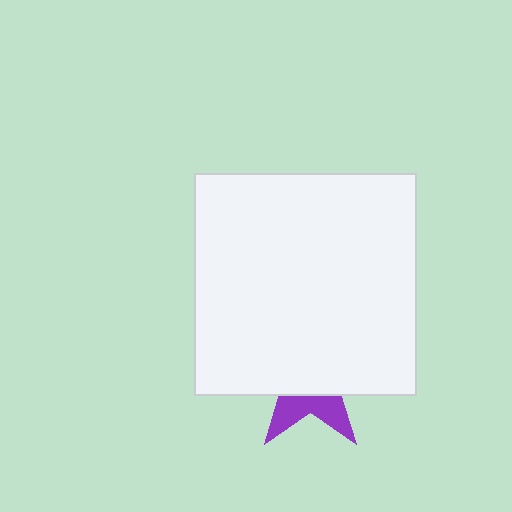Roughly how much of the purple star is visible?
A small part of it is visible (roughly 33%).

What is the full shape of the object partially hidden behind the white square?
The partially hidden object is a purple star.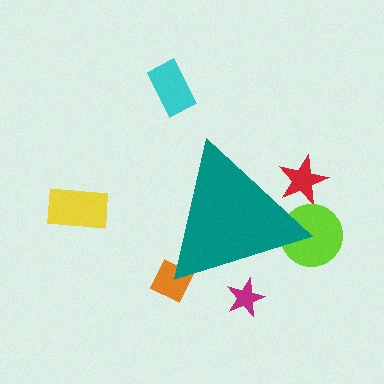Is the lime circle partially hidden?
Yes, the lime circle is partially hidden behind the teal triangle.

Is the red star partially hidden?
Yes, the red star is partially hidden behind the teal triangle.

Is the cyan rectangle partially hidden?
No, the cyan rectangle is fully visible.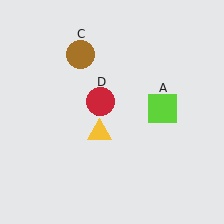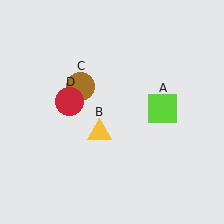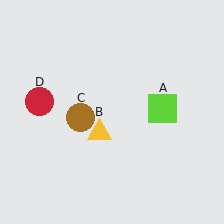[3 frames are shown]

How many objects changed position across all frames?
2 objects changed position: brown circle (object C), red circle (object D).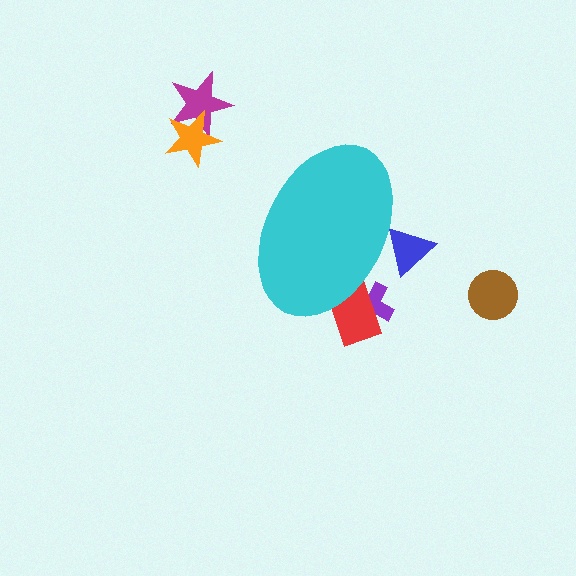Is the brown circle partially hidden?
No, the brown circle is fully visible.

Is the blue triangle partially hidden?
Yes, the blue triangle is partially hidden behind the cyan ellipse.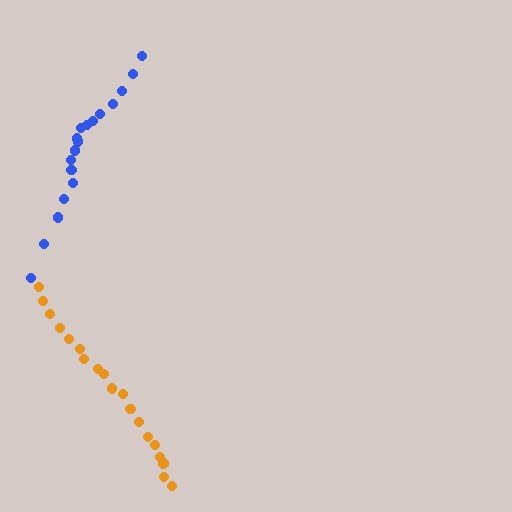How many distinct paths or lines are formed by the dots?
There are 2 distinct paths.